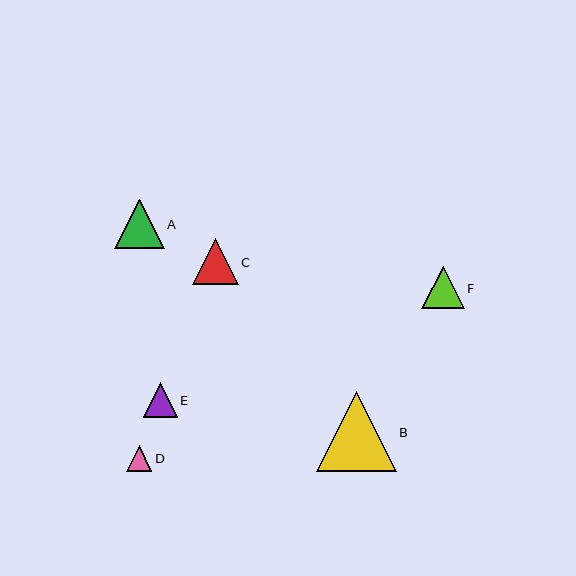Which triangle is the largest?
Triangle B is the largest with a size of approximately 80 pixels.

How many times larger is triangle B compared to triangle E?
Triangle B is approximately 2.3 times the size of triangle E.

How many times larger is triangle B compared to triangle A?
Triangle B is approximately 1.6 times the size of triangle A.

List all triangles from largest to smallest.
From largest to smallest: B, A, C, F, E, D.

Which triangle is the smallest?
Triangle D is the smallest with a size of approximately 25 pixels.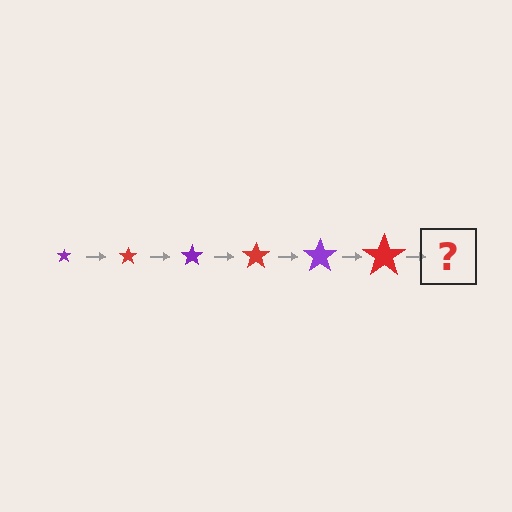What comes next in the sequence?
The next element should be a purple star, larger than the previous one.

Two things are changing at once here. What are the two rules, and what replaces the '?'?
The two rules are that the star grows larger each step and the color cycles through purple and red. The '?' should be a purple star, larger than the previous one.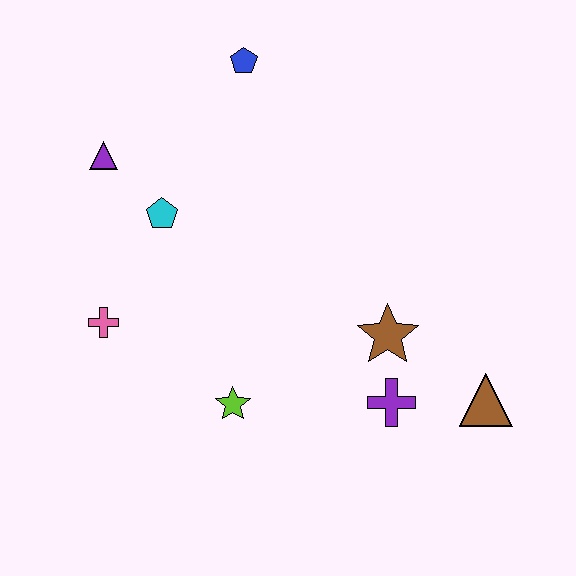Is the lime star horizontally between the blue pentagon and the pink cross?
Yes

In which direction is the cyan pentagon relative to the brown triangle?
The cyan pentagon is to the left of the brown triangle.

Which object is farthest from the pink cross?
The brown triangle is farthest from the pink cross.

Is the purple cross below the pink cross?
Yes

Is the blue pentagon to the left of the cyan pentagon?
No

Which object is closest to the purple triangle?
The cyan pentagon is closest to the purple triangle.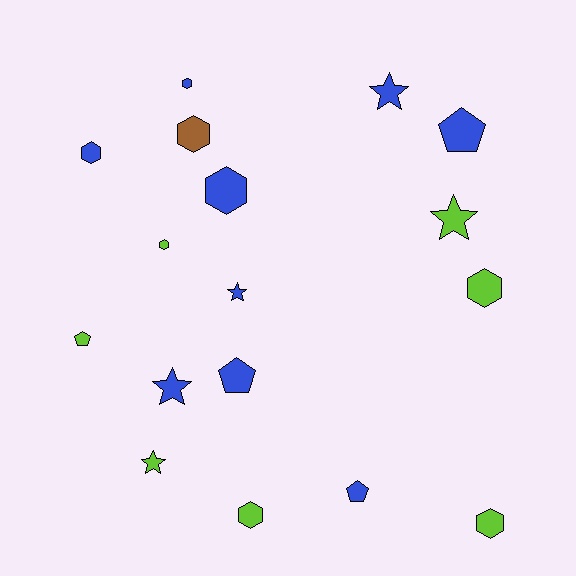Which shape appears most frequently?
Hexagon, with 8 objects.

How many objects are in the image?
There are 17 objects.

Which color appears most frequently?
Blue, with 9 objects.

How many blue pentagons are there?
There are 3 blue pentagons.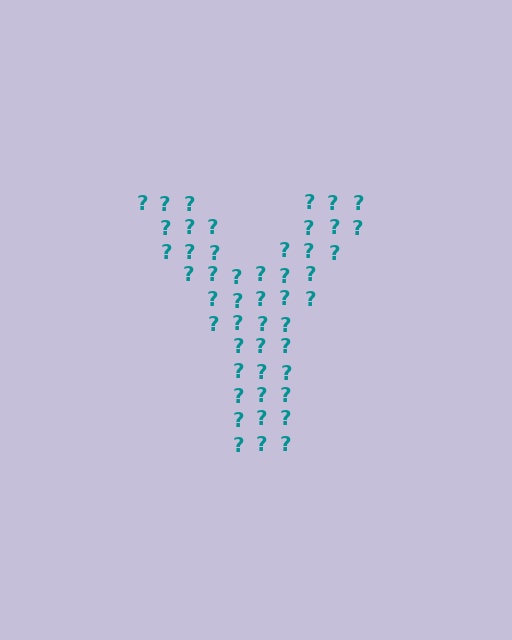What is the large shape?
The large shape is the letter Y.